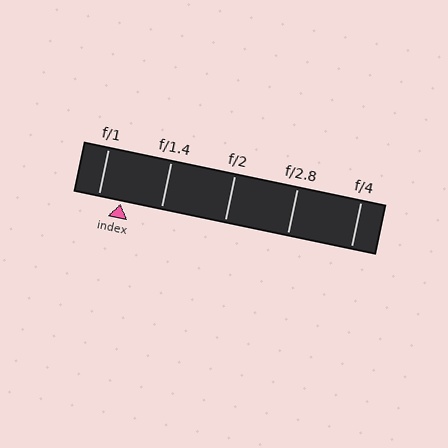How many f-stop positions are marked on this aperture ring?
There are 5 f-stop positions marked.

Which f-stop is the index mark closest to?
The index mark is closest to f/1.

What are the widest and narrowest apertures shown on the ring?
The widest aperture shown is f/1 and the narrowest is f/4.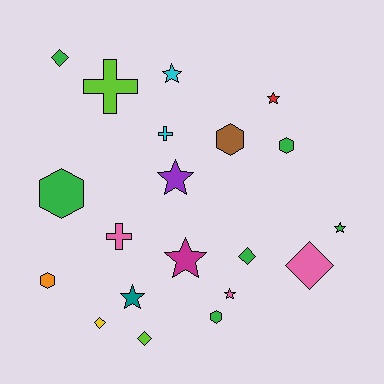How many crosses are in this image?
There are 3 crosses.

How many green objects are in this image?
There are 6 green objects.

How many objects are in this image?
There are 20 objects.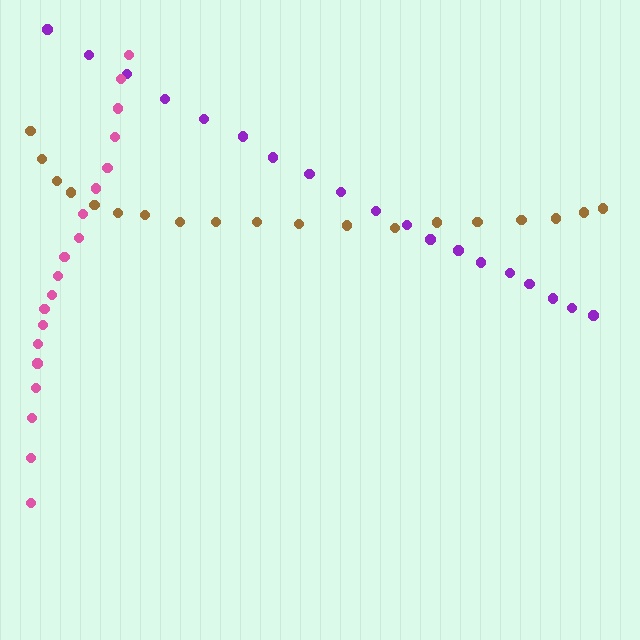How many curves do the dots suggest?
There are 3 distinct paths.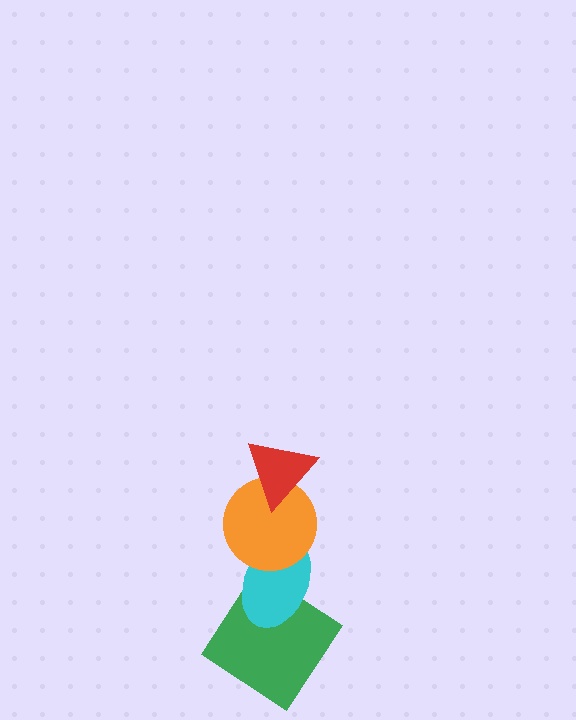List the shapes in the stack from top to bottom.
From top to bottom: the red triangle, the orange circle, the cyan ellipse, the green diamond.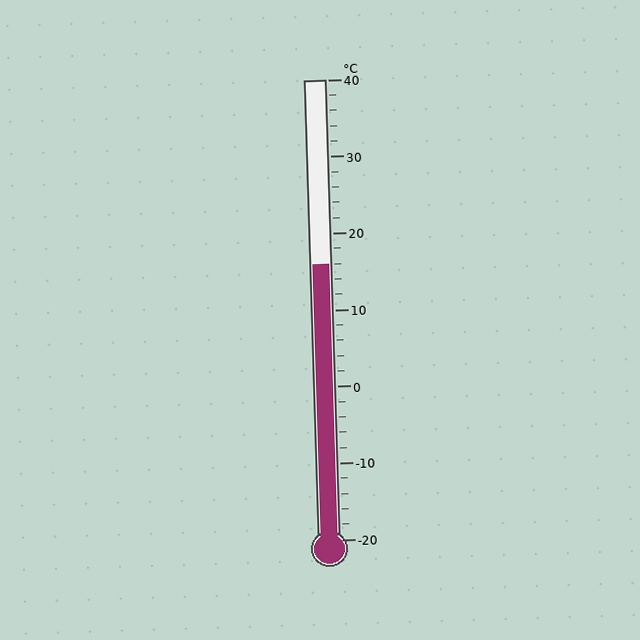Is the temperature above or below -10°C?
The temperature is above -10°C.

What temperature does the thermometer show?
The thermometer shows approximately 16°C.